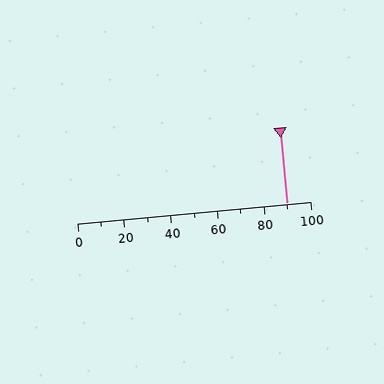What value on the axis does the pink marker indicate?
The marker indicates approximately 90.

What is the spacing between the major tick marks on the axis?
The major ticks are spaced 20 apart.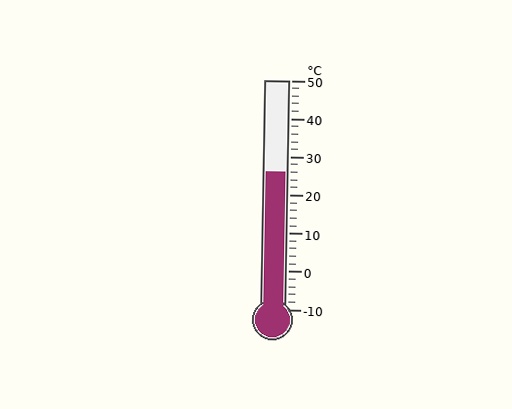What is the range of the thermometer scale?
The thermometer scale ranges from -10°C to 50°C.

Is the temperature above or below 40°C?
The temperature is below 40°C.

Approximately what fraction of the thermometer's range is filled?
The thermometer is filled to approximately 60% of its range.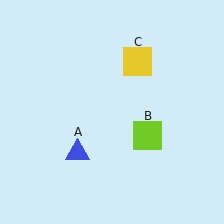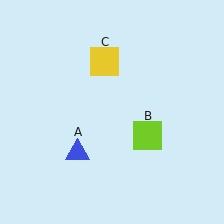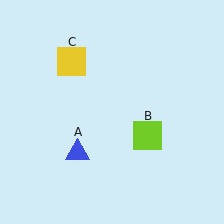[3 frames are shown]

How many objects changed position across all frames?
1 object changed position: yellow square (object C).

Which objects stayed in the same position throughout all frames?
Blue triangle (object A) and lime square (object B) remained stationary.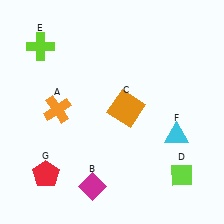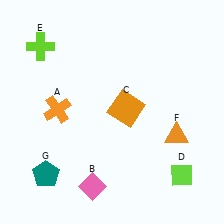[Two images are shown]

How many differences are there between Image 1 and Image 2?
There are 3 differences between the two images.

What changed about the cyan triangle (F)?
In Image 1, F is cyan. In Image 2, it changed to orange.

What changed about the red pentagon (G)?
In Image 1, G is red. In Image 2, it changed to teal.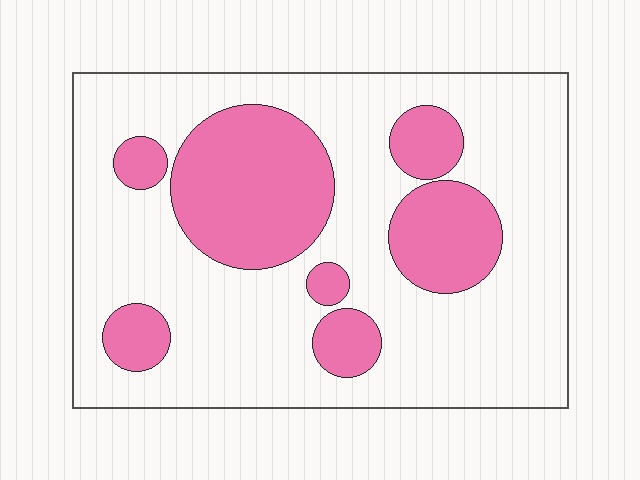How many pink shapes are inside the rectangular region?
7.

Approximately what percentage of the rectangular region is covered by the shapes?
Approximately 30%.